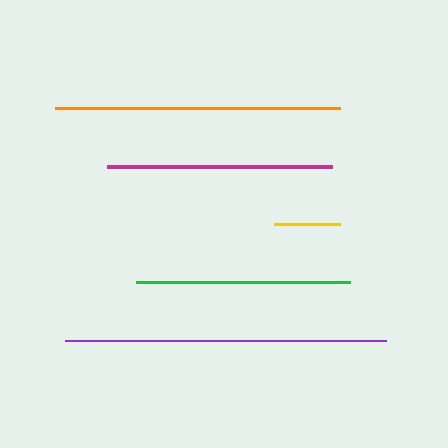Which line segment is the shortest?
The yellow line is the shortest at approximately 66 pixels.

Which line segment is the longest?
The purple line is the longest at approximately 322 pixels.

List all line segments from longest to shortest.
From longest to shortest: purple, orange, magenta, green, yellow.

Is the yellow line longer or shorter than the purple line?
The purple line is longer than the yellow line.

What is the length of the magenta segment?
The magenta segment is approximately 225 pixels long.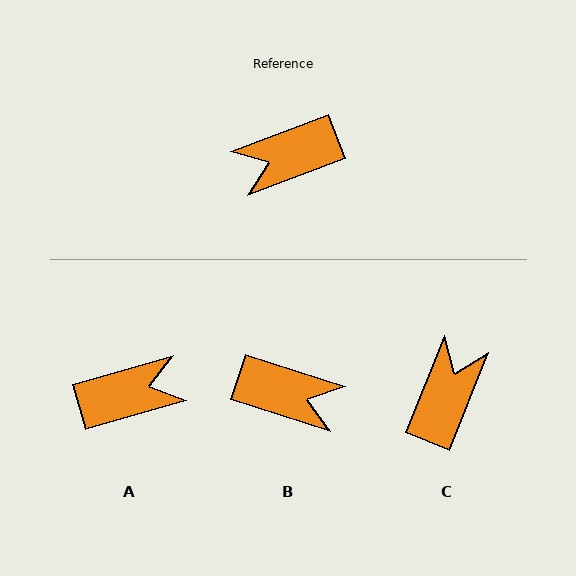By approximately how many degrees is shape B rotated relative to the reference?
Approximately 141 degrees counter-clockwise.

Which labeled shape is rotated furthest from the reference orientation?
A, about 175 degrees away.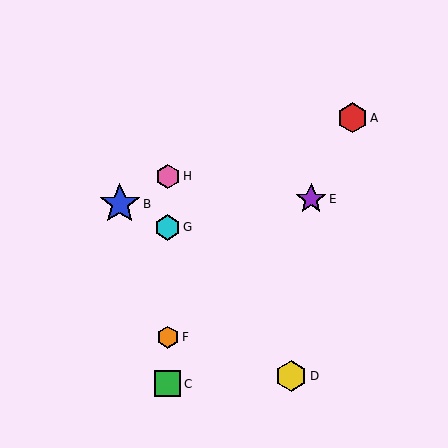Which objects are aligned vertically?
Objects C, F, G, H are aligned vertically.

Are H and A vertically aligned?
No, H is at x≈168 and A is at x≈352.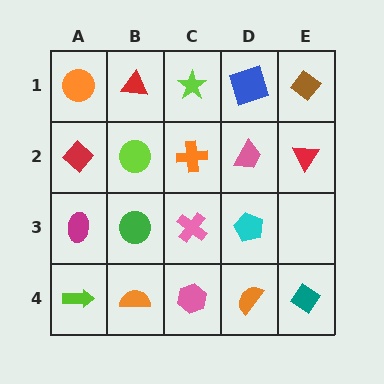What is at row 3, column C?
A pink cross.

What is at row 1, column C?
A lime star.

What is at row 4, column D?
An orange semicircle.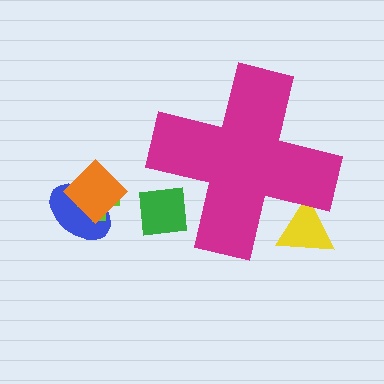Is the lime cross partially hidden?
No, the lime cross is fully visible.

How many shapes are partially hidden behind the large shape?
2 shapes are partially hidden.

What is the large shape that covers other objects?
A magenta cross.